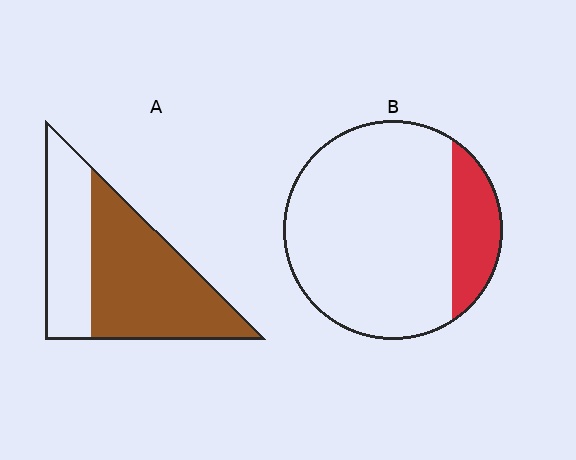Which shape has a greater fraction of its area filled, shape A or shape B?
Shape A.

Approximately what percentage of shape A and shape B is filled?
A is approximately 65% and B is approximately 20%.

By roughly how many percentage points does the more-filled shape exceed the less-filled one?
By roughly 45 percentage points (A over B).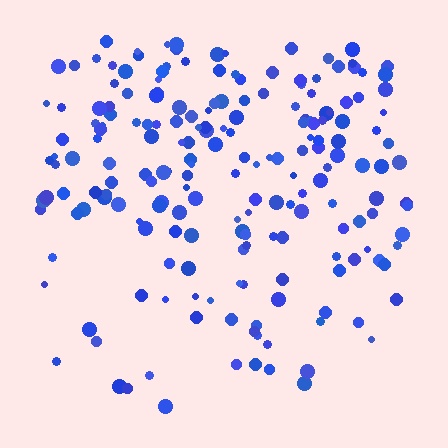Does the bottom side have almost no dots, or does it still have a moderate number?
Still a moderate number, just noticeably fewer than the top.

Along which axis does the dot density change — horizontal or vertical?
Vertical.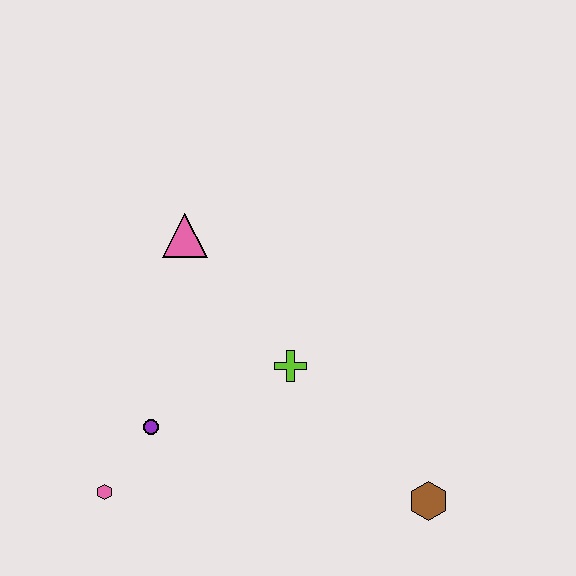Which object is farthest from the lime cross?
The pink hexagon is farthest from the lime cross.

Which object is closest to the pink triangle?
The lime cross is closest to the pink triangle.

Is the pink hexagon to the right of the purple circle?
No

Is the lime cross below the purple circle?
No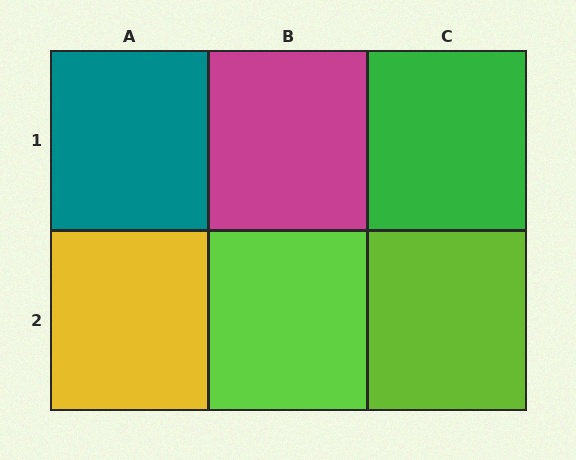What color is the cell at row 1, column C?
Green.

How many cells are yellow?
1 cell is yellow.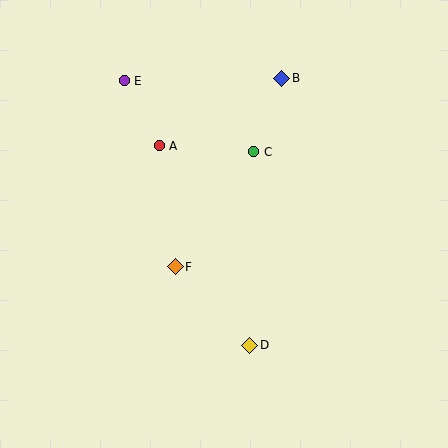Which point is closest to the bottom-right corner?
Point D is closest to the bottom-right corner.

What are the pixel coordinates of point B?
Point B is at (282, 78).